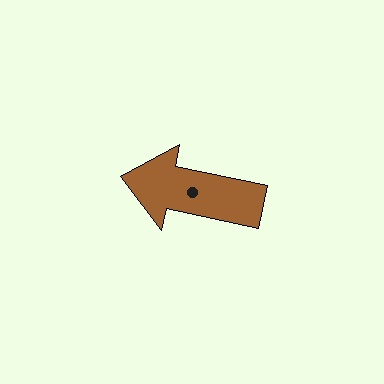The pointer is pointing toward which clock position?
Roughly 9 o'clock.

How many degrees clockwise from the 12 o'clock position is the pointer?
Approximately 282 degrees.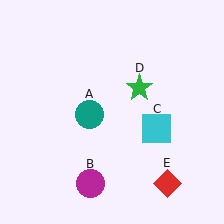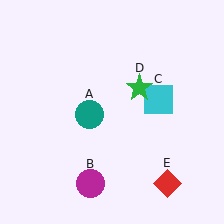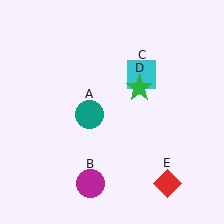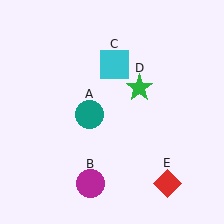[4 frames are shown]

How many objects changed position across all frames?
1 object changed position: cyan square (object C).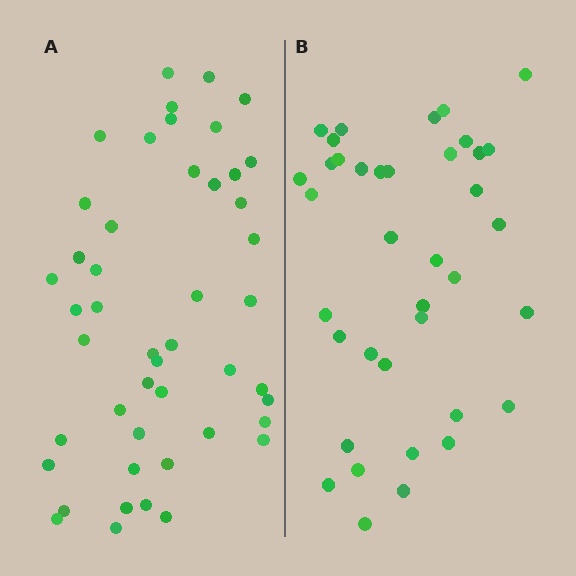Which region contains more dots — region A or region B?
Region A (the left region) has more dots.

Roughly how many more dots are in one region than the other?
Region A has roughly 8 or so more dots than region B.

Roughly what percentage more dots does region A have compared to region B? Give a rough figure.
About 25% more.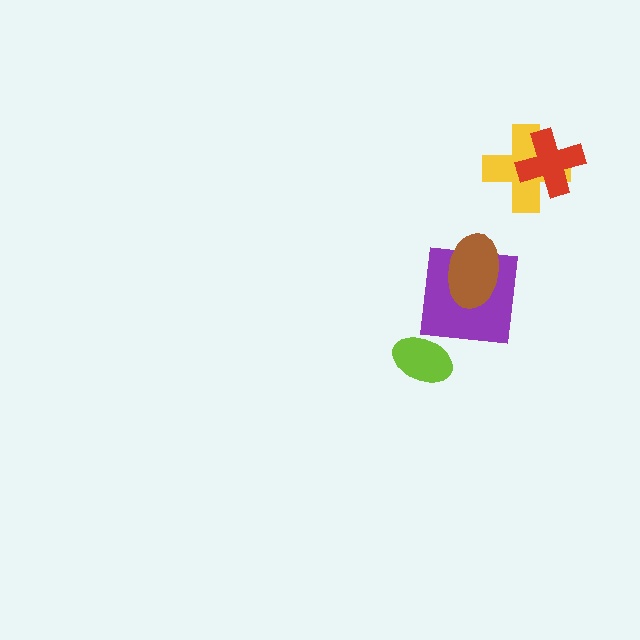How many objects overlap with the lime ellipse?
0 objects overlap with the lime ellipse.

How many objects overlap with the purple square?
1 object overlaps with the purple square.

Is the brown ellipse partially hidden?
No, no other shape covers it.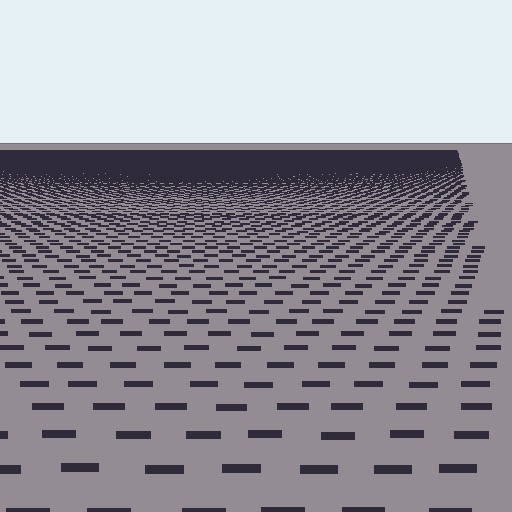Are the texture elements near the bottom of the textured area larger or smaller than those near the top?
Larger. Near the bottom, elements are closer to the viewer and appear at a bigger on-screen size.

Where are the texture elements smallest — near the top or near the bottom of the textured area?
Near the top.